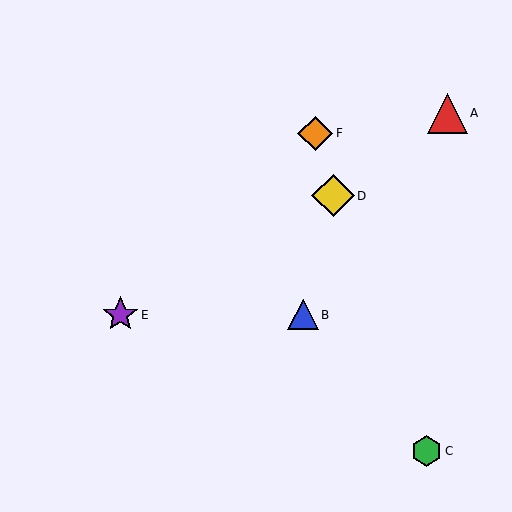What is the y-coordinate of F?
Object F is at y≈133.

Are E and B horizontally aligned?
Yes, both are at y≈315.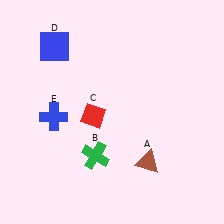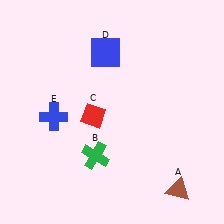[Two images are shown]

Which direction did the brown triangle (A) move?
The brown triangle (A) moved right.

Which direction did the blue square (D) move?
The blue square (D) moved right.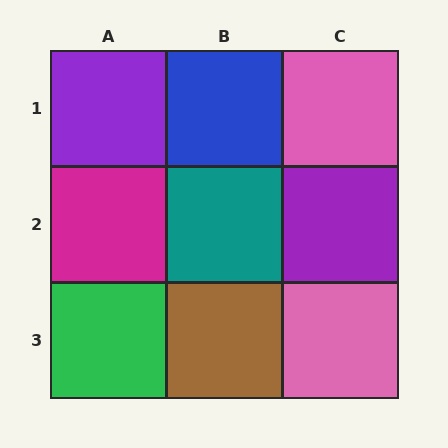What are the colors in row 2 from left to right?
Magenta, teal, purple.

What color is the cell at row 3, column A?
Green.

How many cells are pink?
2 cells are pink.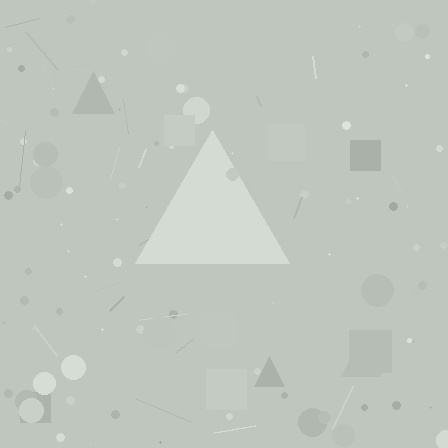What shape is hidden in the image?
A triangle is hidden in the image.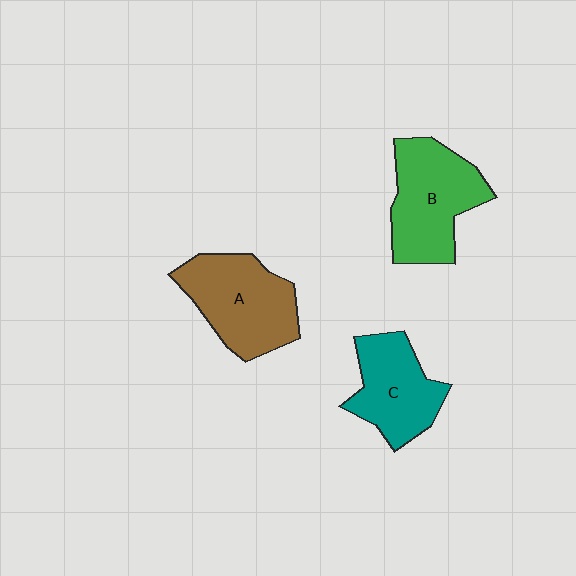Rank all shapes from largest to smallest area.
From largest to smallest: B (green), A (brown), C (teal).